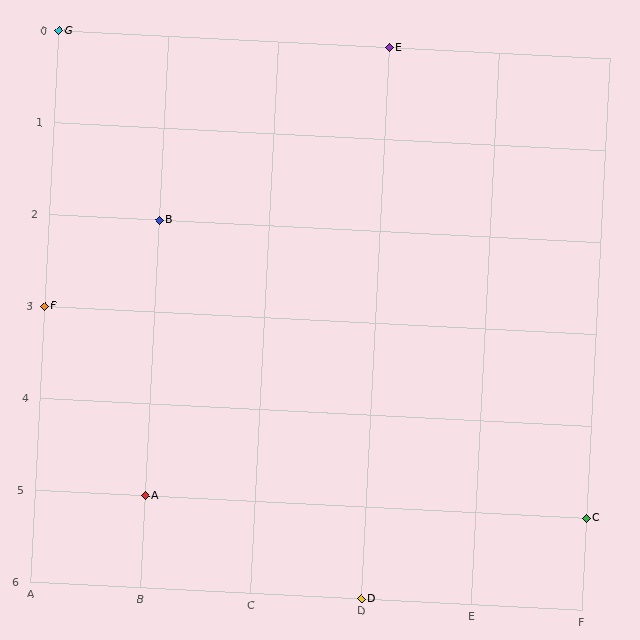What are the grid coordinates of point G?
Point G is at grid coordinates (A, 0).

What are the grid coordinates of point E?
Point E is at grid coordinates (D, 0).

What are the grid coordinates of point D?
Point D is at grid coordinates (D, 6).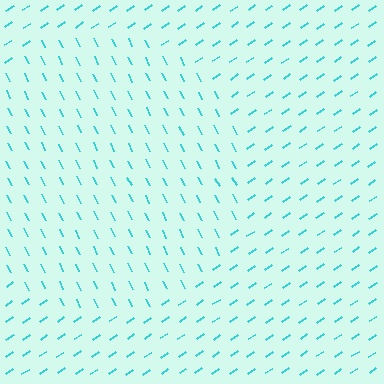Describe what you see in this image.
The image is filled with small cyan line segments. A circle region in the image has lines oriented differently from the surrounding lines, creating a visible texture boundary.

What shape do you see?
I see a circle.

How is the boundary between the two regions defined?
The boundary is defined purely by a change in line orientation (approximately 82 degrees difference). All lines are the same color and thickness.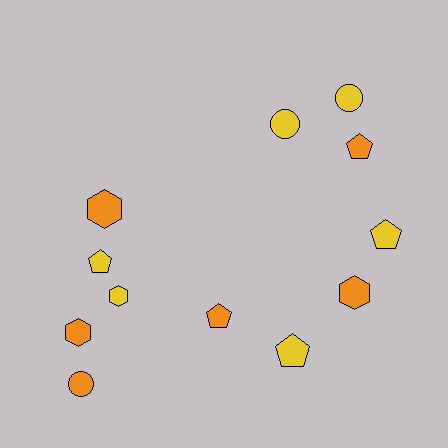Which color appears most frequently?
Yellow, with 6 objects.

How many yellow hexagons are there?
There is 1 yellow hexagon.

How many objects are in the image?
There are 12 objects.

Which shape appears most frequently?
Pentagon, with 5 objects.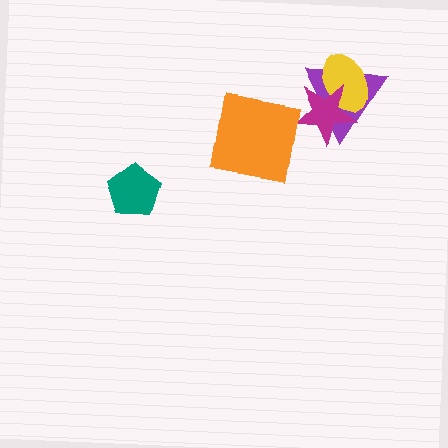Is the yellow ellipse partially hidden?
Yes, it is partially covered by another shape.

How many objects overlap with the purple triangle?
2 objects overlap with the purple triangle.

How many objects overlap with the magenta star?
2 objects overlap with the magenta star.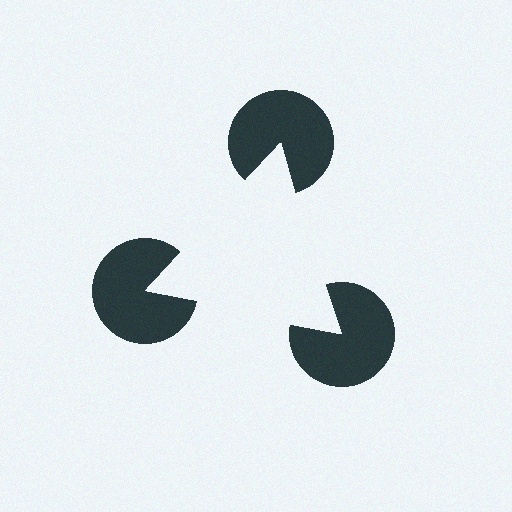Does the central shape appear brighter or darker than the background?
It typically appears slightly brighter than the background, even though no actual brightness change is drawn.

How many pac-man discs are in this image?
There are 3 — one at each vertex of the illusory triangle.